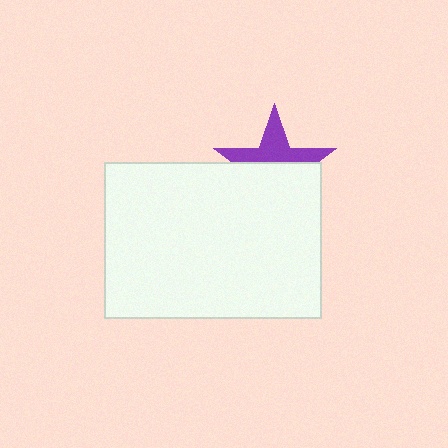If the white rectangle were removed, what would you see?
You would see the complete purple star.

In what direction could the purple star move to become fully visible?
The purple star could move up. That would shift it out from behind the white rectangle entirely.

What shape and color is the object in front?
The object in front is a white rectangle.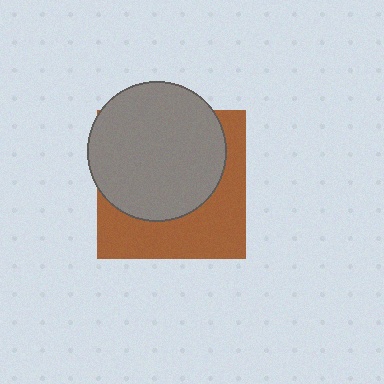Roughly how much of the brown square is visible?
A small part of it is visible (roughly 43%).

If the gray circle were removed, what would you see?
You would see the complete brown square.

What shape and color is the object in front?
The object in front is a gray circle.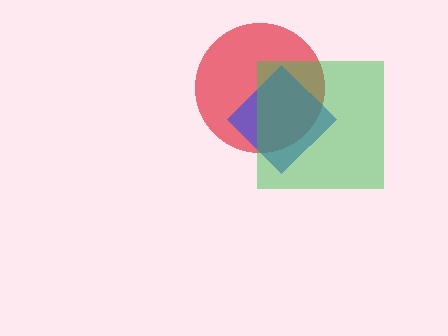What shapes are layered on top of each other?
The layered shapes are: a red circle, a blue diamond, a green square.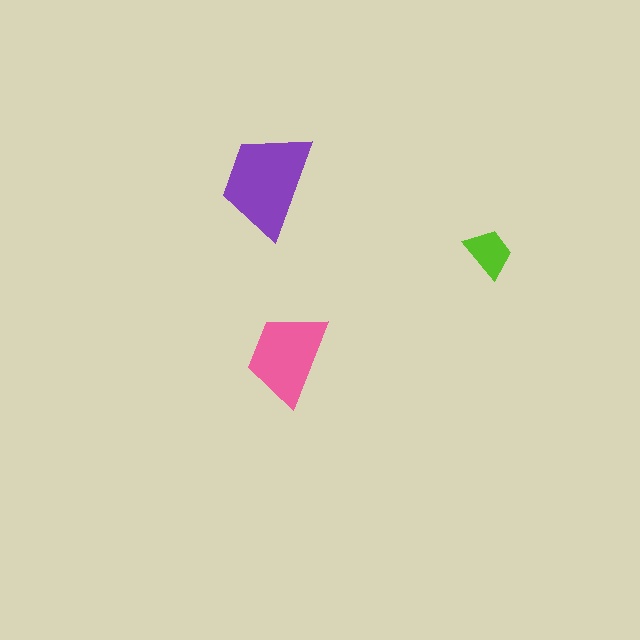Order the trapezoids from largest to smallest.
the purple one, the pink one, the lime one.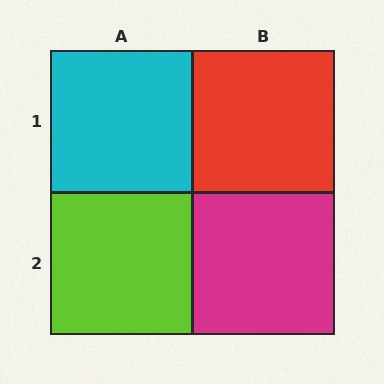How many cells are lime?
1 cell is lime.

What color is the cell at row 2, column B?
Magenta.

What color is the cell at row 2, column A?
Lime.